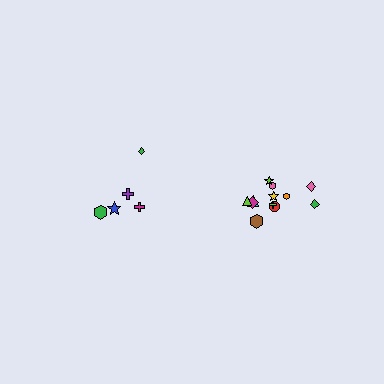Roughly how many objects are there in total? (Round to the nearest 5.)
Roughly 15 objects in total.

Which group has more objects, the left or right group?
The right group.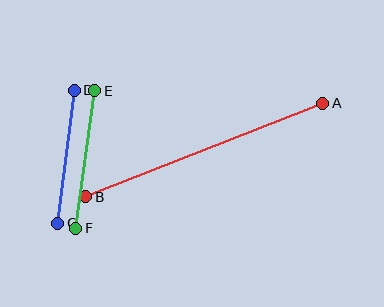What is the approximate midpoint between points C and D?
The midpoint is at approximately (66, 157) pixels.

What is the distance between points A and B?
The distance is approximately 255 pixels.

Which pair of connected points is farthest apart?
Points A and B are farthest apart.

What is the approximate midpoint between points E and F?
The midpoint is at approximately (85, 159) pixels.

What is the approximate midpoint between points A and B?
The midpoint is at approximately (204, 150) pixels.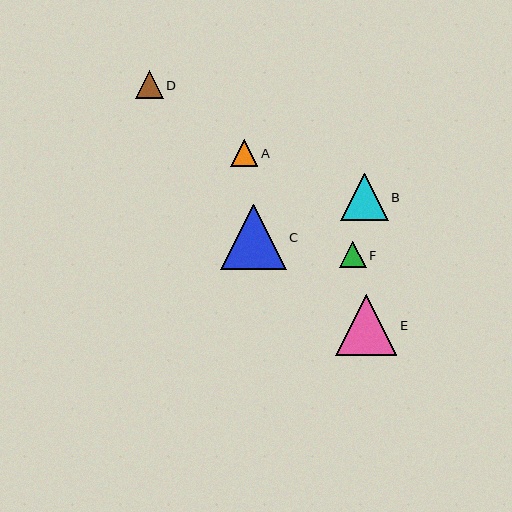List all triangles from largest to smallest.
From largest to smallest: C, E, B, D, A, F.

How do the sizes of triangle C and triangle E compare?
Triangle C and triangle E are approximately the same size.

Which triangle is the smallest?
Triangle F is the smallest with a size of approximately 26 pixels.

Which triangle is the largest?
Triangle C is the largest with a size of approximately 65 pixels.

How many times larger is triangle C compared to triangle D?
Triangle C is approximately 2.3 times the size of triangle D.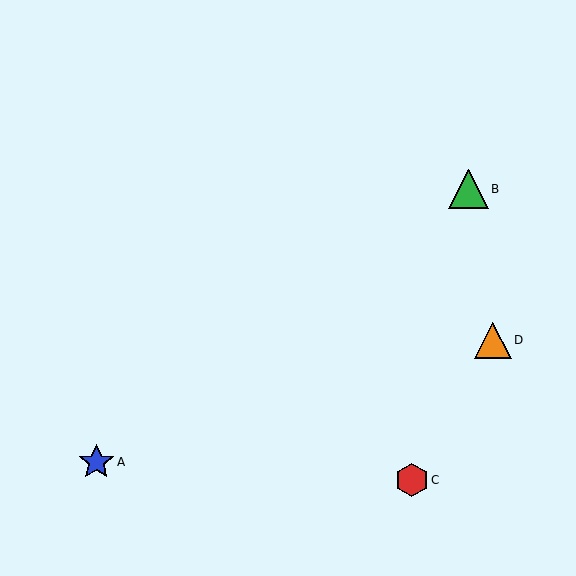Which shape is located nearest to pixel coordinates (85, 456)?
The blue star (labeled A) at (96, 462) is nearest to that location.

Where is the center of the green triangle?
The center of the green triangle is at (468, 189).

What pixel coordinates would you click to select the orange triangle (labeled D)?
Click at (493, 340) to select the orange triangle D.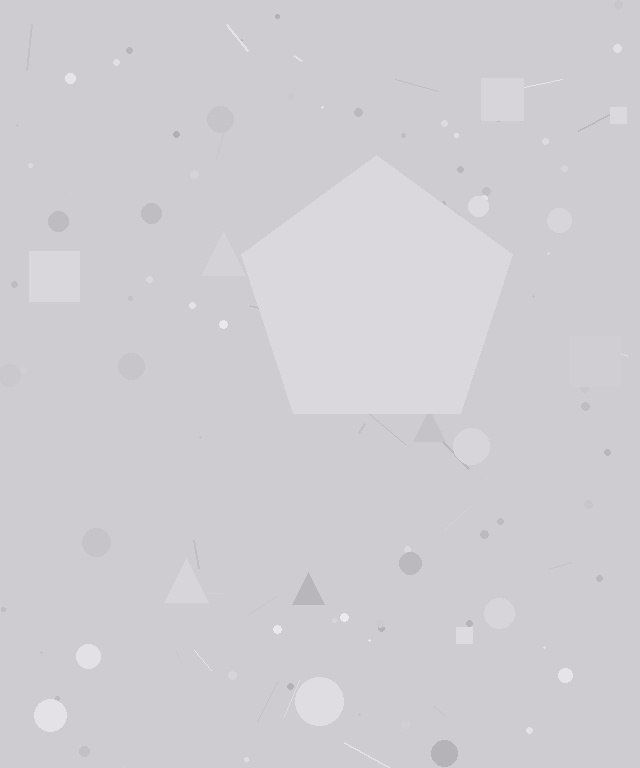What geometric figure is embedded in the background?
A pentagon is embedded in the background.